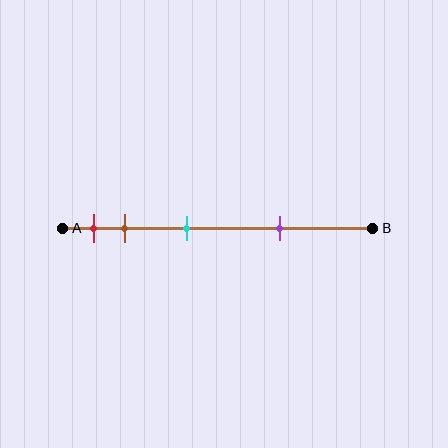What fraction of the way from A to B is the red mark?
The red mark is approximately 10% (0.1) of the way from A to B.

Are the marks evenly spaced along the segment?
No, the marks are not evenly spaced.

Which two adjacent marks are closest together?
The red and brown marks are the closest adjacent pair.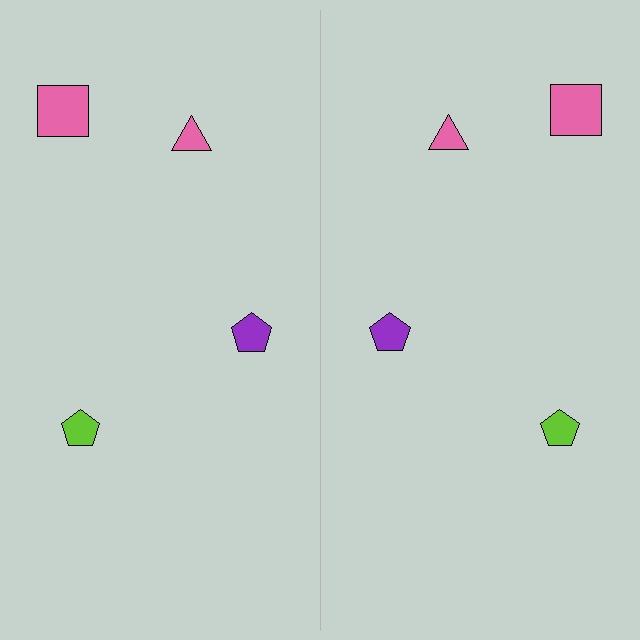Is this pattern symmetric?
Yes, this pattern has bilateral (reflection) symmetry.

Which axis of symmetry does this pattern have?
The pattern has a vertical axis of symmetry running through the center of the image.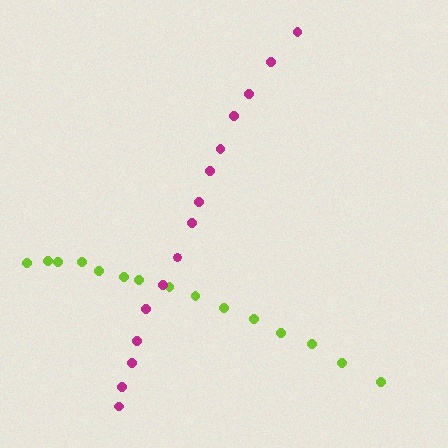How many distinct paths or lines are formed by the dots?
There are 2 distinct paths.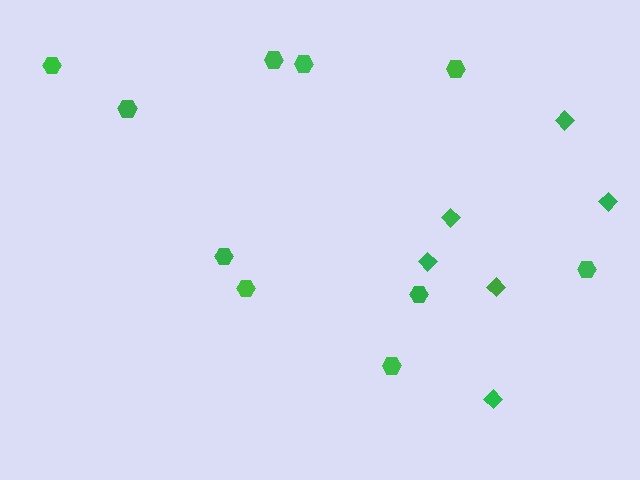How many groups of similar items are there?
There are 2 groups: one group of diamonds (6) and one group of hexagons (10).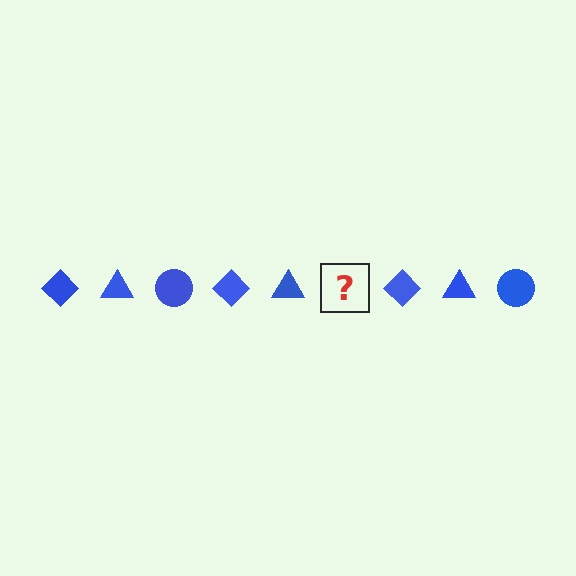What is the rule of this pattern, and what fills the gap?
The rule is that the pattern cycles through diamond, triangle, circle shapes in blue. The gap should be filled with a blue circle.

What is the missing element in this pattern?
The missing element is a blue circle.